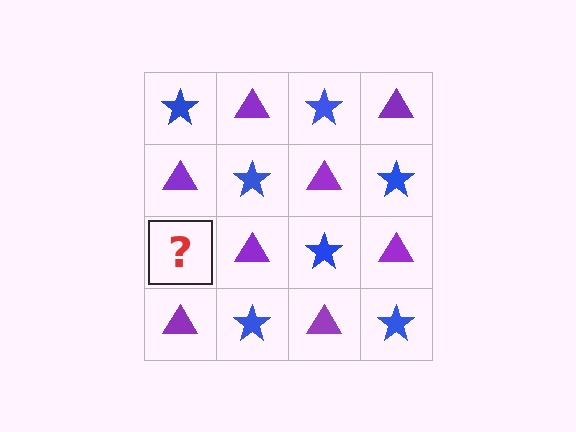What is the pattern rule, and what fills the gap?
The rule is that it alternates blue star and purple triangle in a checkerboard pattern. The gap should be filled with a blue star.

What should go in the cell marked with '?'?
The missing cell should contain a blue star.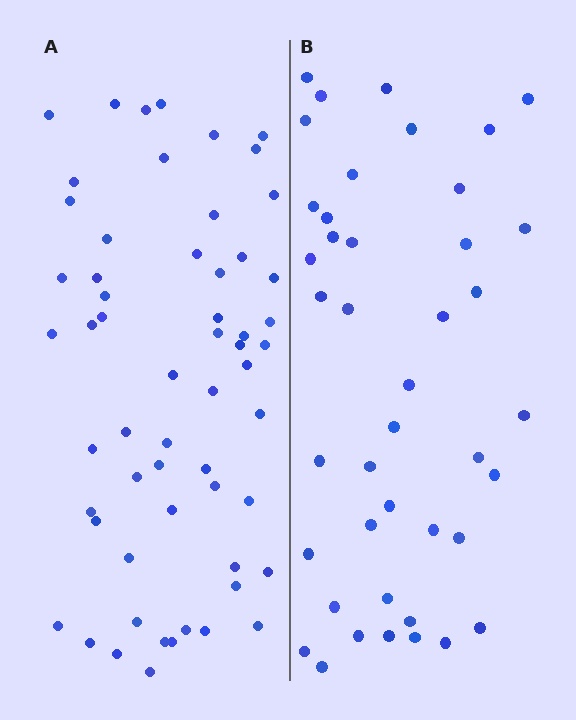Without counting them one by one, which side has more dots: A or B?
Region A (the left region) has more dots.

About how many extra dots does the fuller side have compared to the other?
Region A has approximately 15 more dots than region B.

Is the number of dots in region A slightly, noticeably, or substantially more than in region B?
Region A has noticeably more, but not dramatically so. The ratio is roughly 1.4 to 1.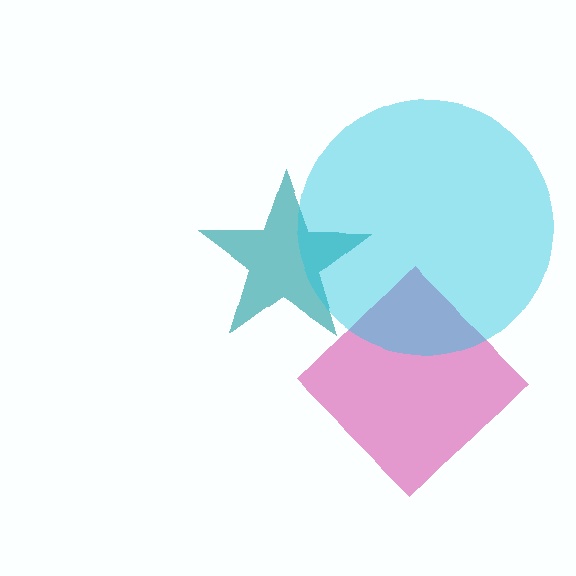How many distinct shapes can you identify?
There are 3 distinct shapes: a teal star, a magenta diamond, a cyan circle.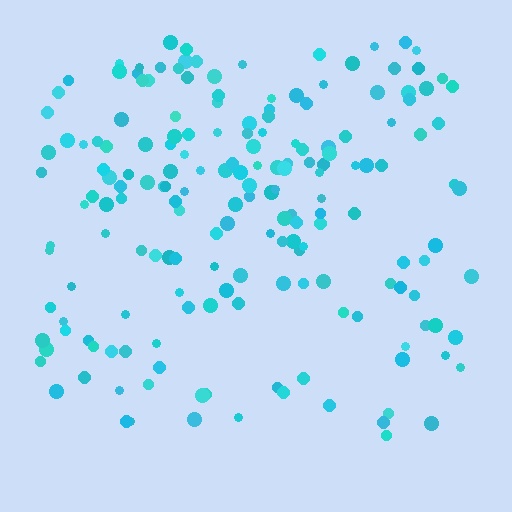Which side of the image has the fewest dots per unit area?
The bottom.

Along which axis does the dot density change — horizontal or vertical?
Vertical.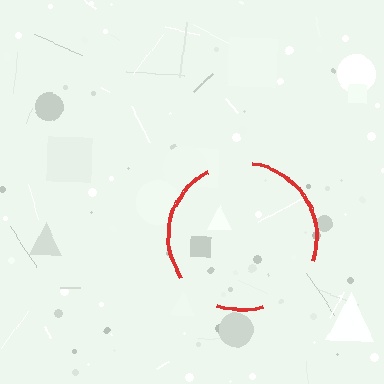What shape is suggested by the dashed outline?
The dashed outline suggests a circle.